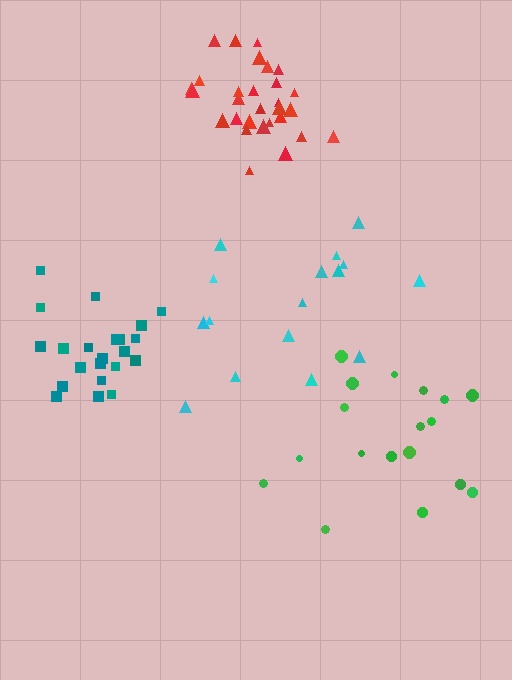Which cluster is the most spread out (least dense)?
Green.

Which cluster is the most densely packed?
Red.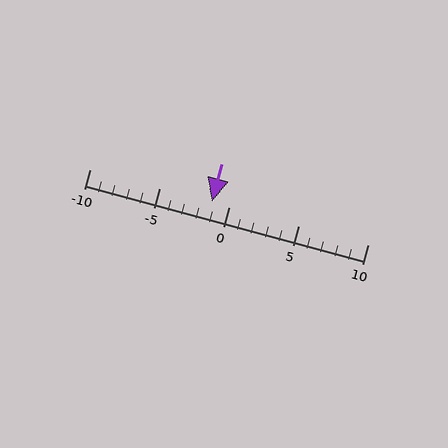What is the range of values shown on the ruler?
The ruler shows values from -10 to 10.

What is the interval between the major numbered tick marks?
The major tick marks are spaced 5 units apart.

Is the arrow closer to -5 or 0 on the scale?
The arrow is closer to 0.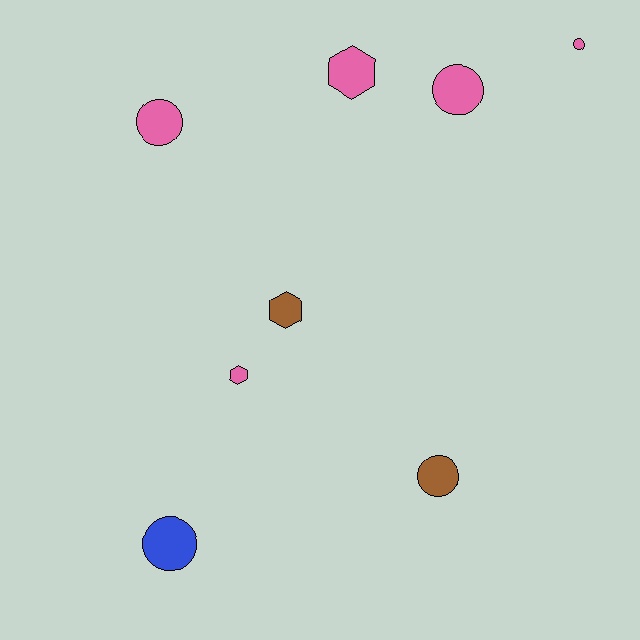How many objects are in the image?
There are 8 objects.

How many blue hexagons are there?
There are no blue hexagons.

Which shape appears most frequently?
Circle, with 5 objects.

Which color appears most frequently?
Pink, with 5 objects.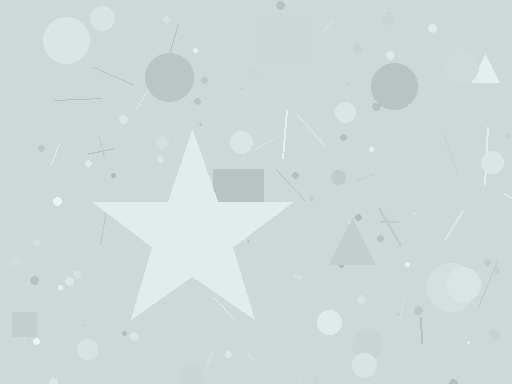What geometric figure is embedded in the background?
A star is embedded in the background.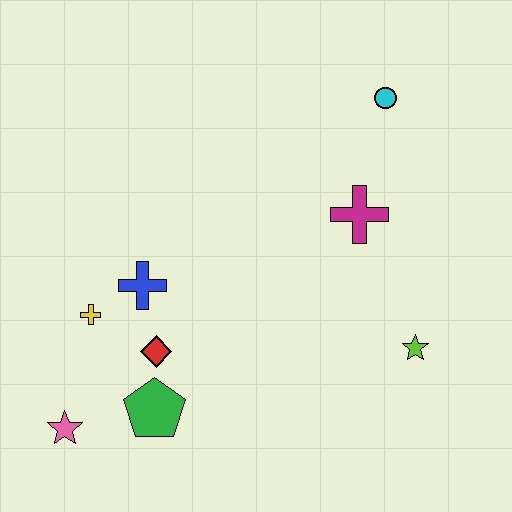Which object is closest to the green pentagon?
The red diamond is closest to the green pentagon.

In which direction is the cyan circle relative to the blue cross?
The cyan circle is to the right of the blue cross.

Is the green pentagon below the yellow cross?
Yes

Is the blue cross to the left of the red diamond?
Yes